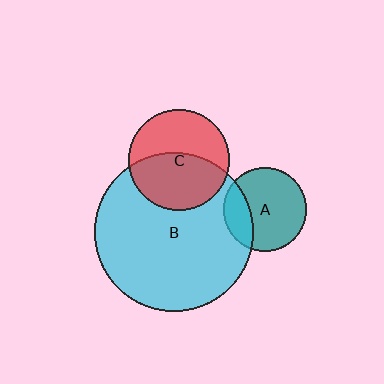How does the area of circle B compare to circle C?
Approximately 2.4 times.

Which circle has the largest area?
Circle B (cyan).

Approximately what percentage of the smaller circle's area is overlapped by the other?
Approximately 50%.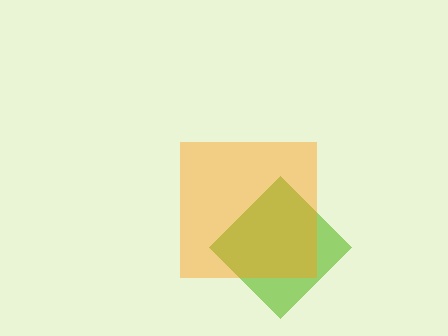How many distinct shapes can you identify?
There are 2 distinct shapes: a lime diamond, an orange square.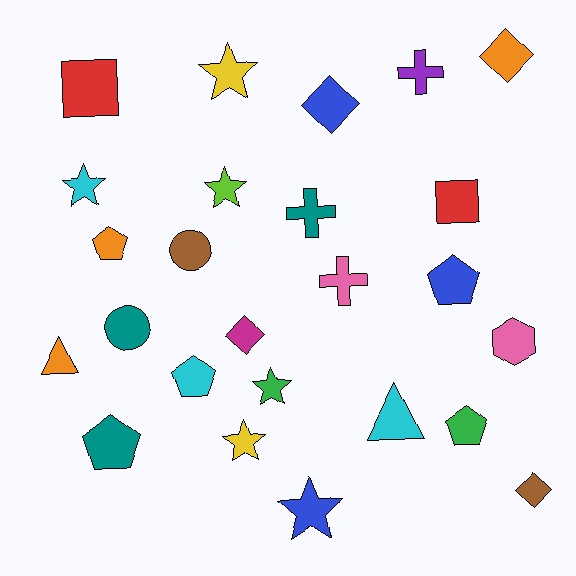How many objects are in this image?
There are 25 objects.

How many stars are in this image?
There are 6 stars.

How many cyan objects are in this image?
There are 3 cyan objects.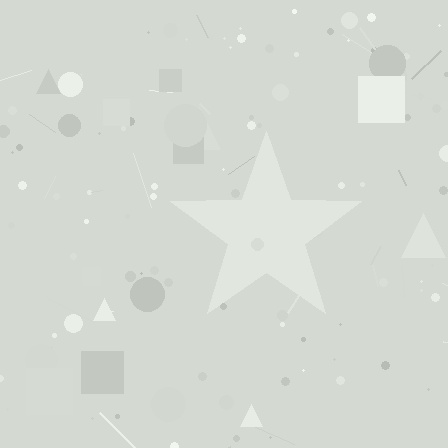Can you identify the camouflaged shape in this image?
The camouflaged shape is a star.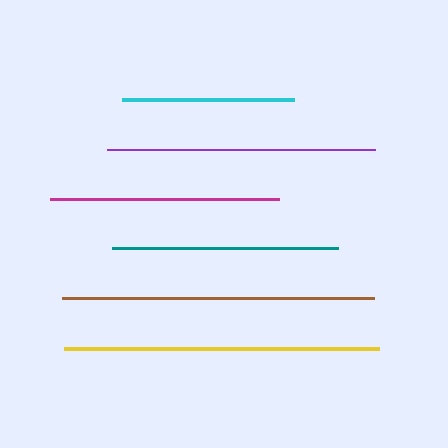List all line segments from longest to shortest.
From longest to shortest: yellow, brown, purple, magenta, teal, cyan.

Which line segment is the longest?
The yellow line is the longest at approximately 315 pixels.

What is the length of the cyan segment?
The cyan segment is approximately 171 pixels long.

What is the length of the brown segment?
The brown segment is approximately 313 pixels long.